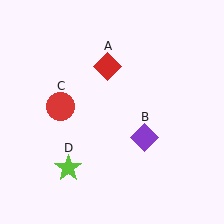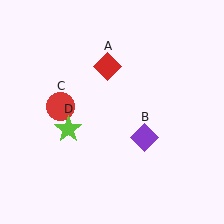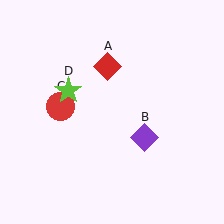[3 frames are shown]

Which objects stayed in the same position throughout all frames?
Red diamond (object A) and purple diamond (object B) and red circle (object C) remained stationary.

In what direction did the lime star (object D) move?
The lime star (object D) moved up.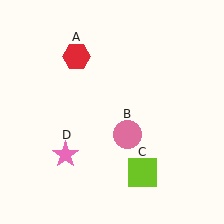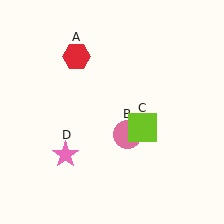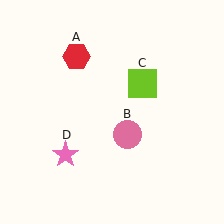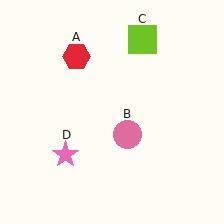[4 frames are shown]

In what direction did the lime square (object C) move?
The lime square (object C) moved up.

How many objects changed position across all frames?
1 object changed position: lime square (object C).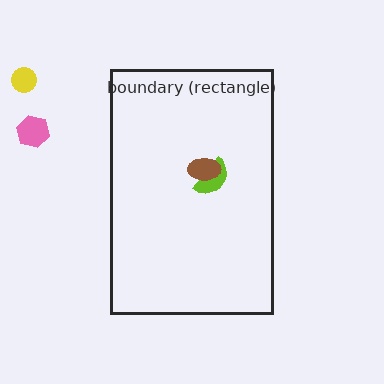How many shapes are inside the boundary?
2 inside, 2 outside.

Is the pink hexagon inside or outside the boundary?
Outside.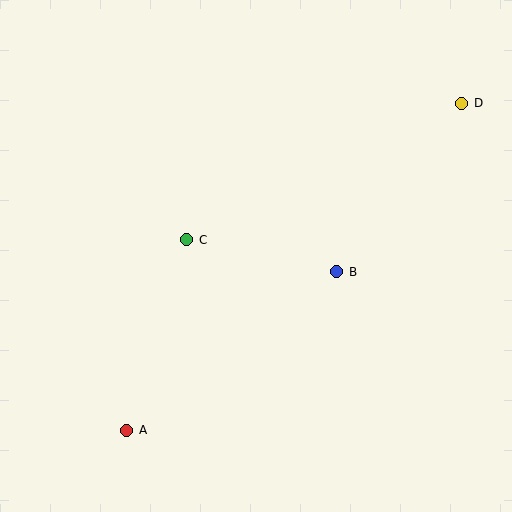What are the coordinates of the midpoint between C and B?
The midpoint between C and B is at (262, 256).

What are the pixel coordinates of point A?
Point A is at (127, 430).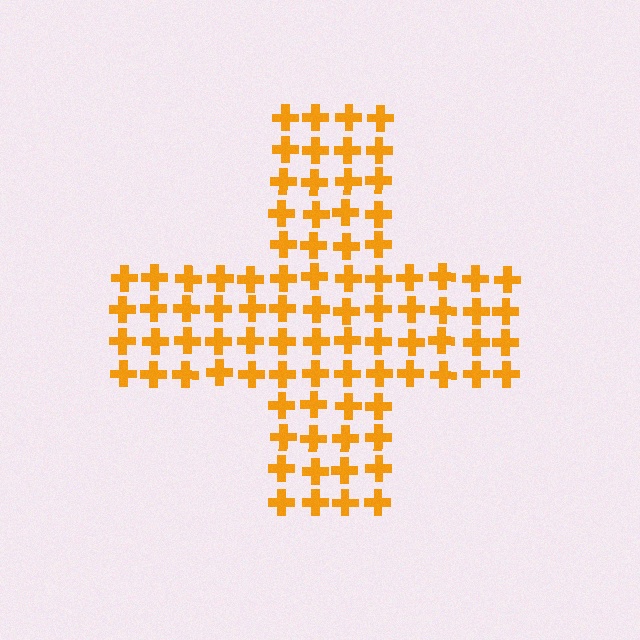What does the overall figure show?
The overall figure shows a cross.